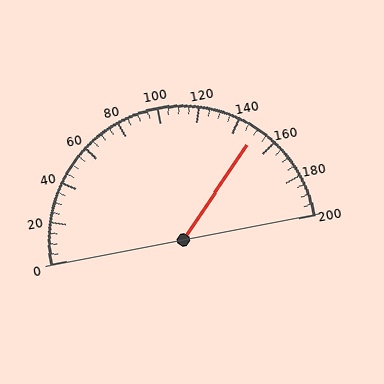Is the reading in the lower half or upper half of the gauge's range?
The reading is in the upper half of the range (0 to 200).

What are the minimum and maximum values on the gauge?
The gauge ranges from 0 to 200.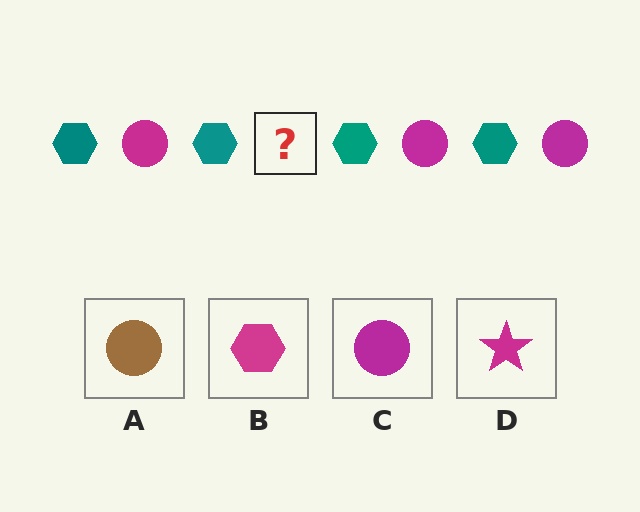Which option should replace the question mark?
Option C.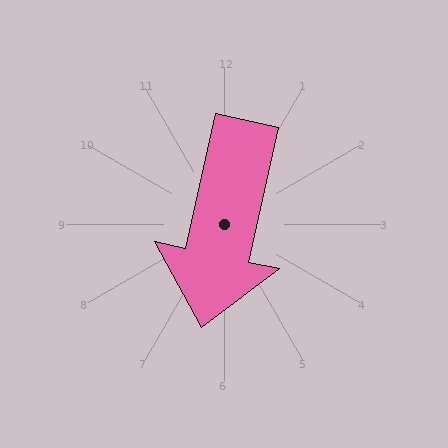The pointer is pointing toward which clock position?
Roughly 6 o'clock.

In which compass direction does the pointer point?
South.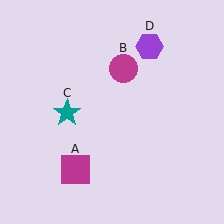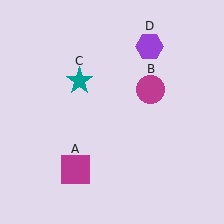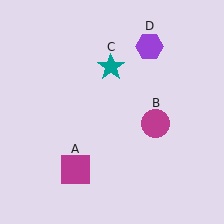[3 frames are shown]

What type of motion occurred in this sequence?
The magenta circle (object B), teal star (object C) rotated clockwise around the center of the scene.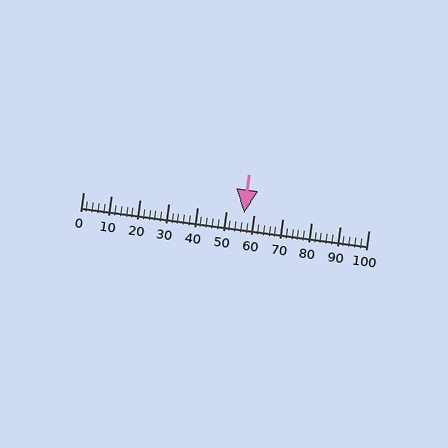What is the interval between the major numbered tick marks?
The major tick marks are spaced 10 units apart.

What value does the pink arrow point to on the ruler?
The pink arrow points to approximately 56.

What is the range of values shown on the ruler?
The ruler shows values from 0 to 100.